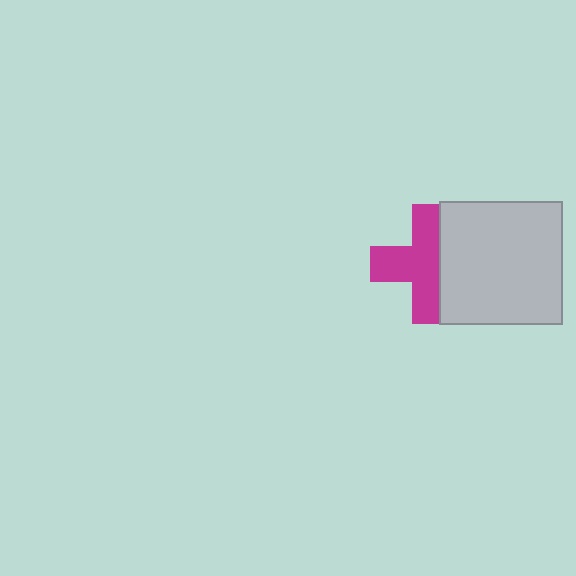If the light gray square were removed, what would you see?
You would see the complete magenta cross.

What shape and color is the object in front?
The object in front is a light gray square.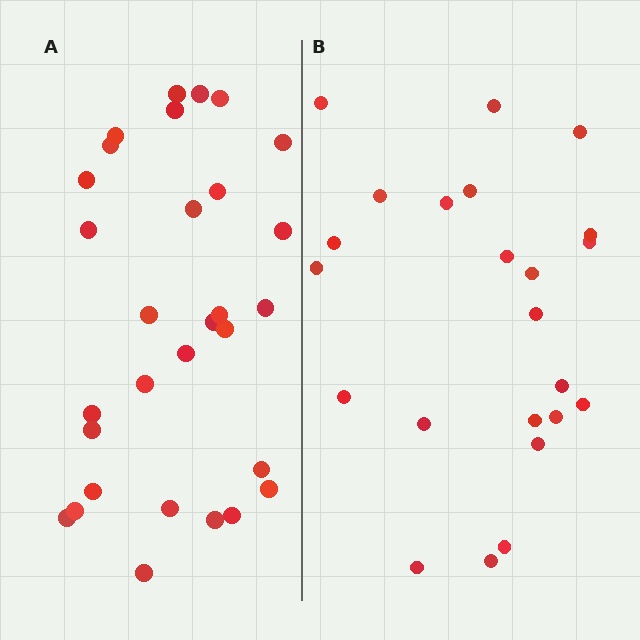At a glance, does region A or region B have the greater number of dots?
Region A (the left region) has more dots.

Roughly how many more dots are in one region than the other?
Region A has roughly 8 or so more dots than region B.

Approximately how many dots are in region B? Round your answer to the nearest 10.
About 20 dots. (The exact count is 23, which rounds to 20.)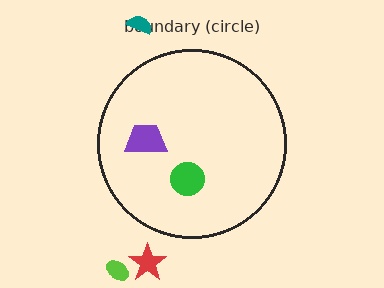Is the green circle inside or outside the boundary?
Inside.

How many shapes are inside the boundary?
2 inside, 3 outside.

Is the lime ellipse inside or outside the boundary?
Outside.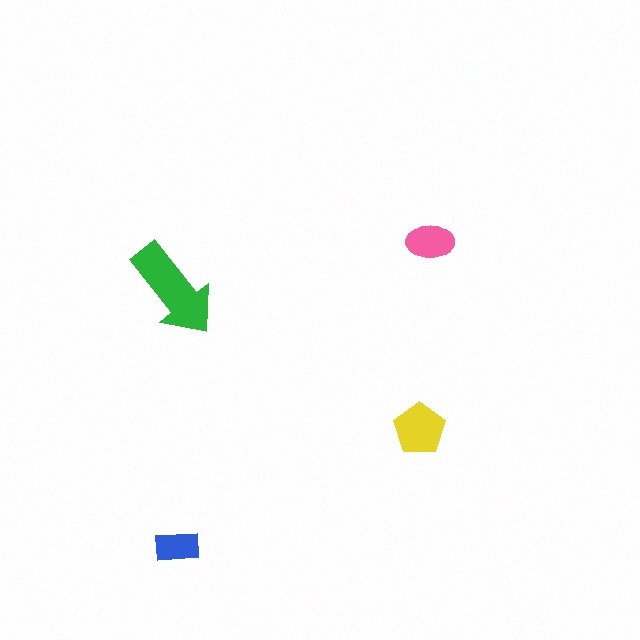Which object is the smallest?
The blue rectangle.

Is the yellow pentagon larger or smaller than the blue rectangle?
Larger.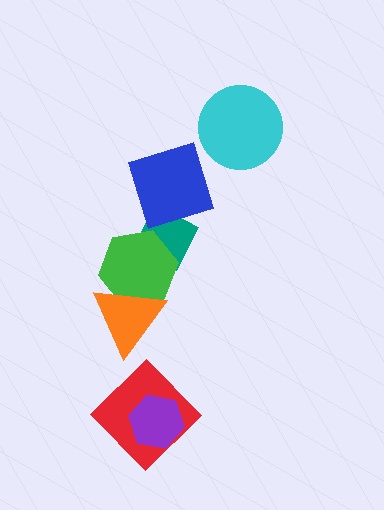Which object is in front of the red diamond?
The purple hexagon is in front of the red diamond.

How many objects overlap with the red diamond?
1 object overlaps with the red diamond.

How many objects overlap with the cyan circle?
0 objects overlap with the cyan circle.